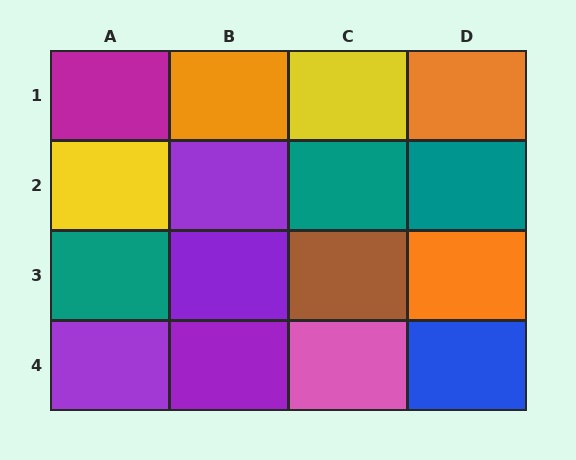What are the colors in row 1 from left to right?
Magenta, orange, yellow, orange.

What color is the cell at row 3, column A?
Teal.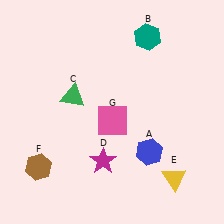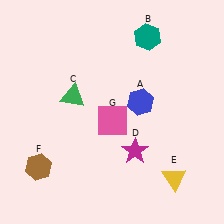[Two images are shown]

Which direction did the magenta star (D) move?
The magenta star (D) moved right.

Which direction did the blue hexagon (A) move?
The blue hexagon (A) moved up.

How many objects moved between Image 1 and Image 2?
2 objects moved between the two images.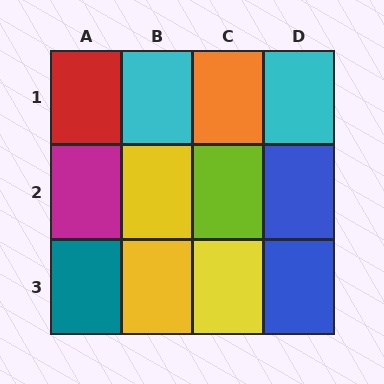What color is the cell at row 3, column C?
Yellow.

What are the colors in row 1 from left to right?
Red, cyan, orange, cyan.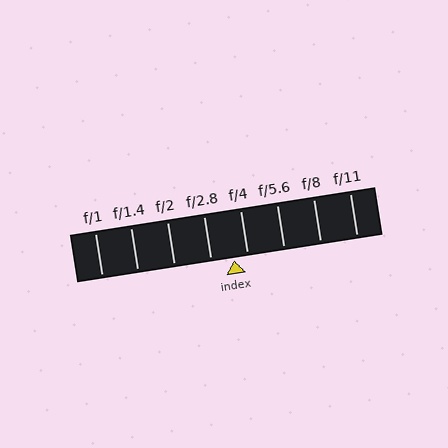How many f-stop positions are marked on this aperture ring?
There are 8 f-stop positions marked.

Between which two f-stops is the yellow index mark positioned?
The index mark is between f/2.8 and f/4.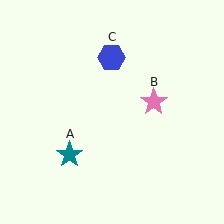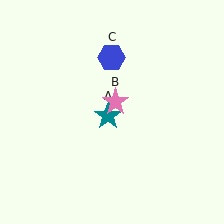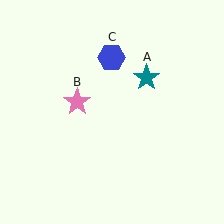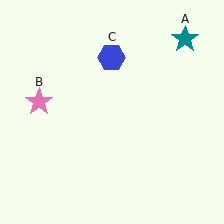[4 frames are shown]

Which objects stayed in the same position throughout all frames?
Blue hexagon (object C) remained stationary.